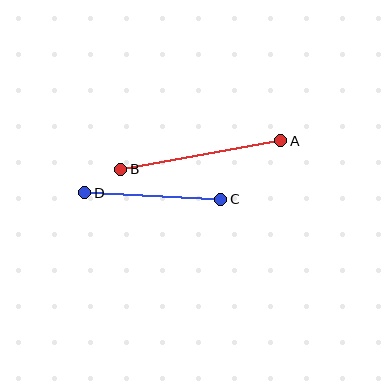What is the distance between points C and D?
The distance is approximately 136 pixels.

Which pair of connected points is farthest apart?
Points A and B are farthest apart.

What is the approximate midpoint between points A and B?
The midpoint is at approximately (201, 155) pixels.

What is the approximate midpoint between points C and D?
The midpoint is at approximately (153, 196) pixels.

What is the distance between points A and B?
The distance is approximately 162 pixels.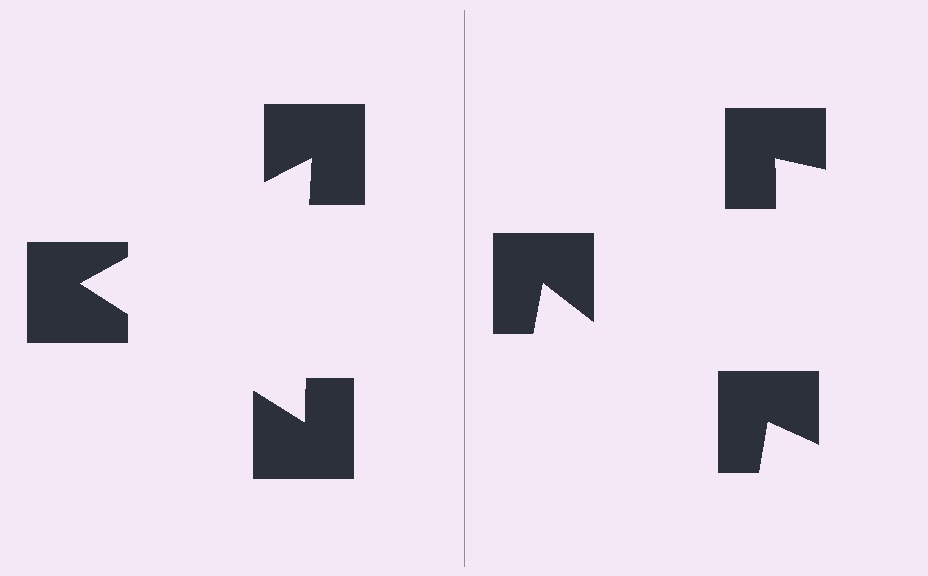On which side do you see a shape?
An illusory triangle appears on the left side. On the right side the wedge cuts are rotated, so no coherent shape forms.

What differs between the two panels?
The notched squares are positioned identically on both sides; only the wedge orientations differ. On the left they align to a triangle; on the right they are misaligned.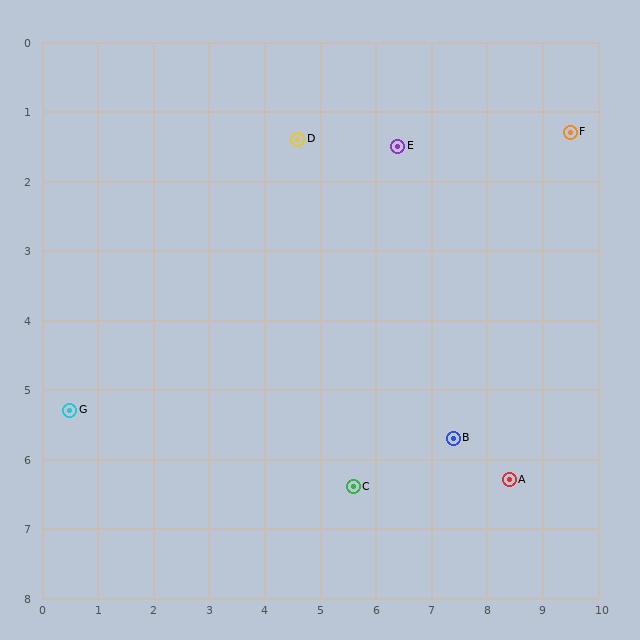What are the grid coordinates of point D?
Point D is at approximately (4.6, 1.4).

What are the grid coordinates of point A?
Point A is at approximately (8.4, 6.3).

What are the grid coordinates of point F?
Point F is at approximately (9.5, 1.3).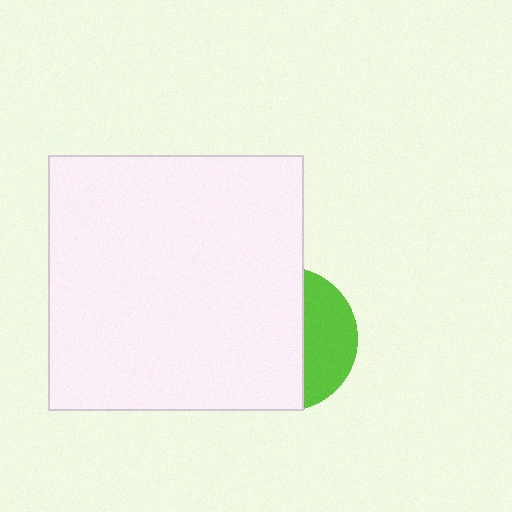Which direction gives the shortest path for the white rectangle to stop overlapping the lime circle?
Moving left gives the shortest separation.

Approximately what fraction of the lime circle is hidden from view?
Roughly 65% of the lime circle is hidden behind the white rectangle.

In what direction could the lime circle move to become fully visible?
The lime circle could move right. That would shift it out from behind the white rectangle entirely.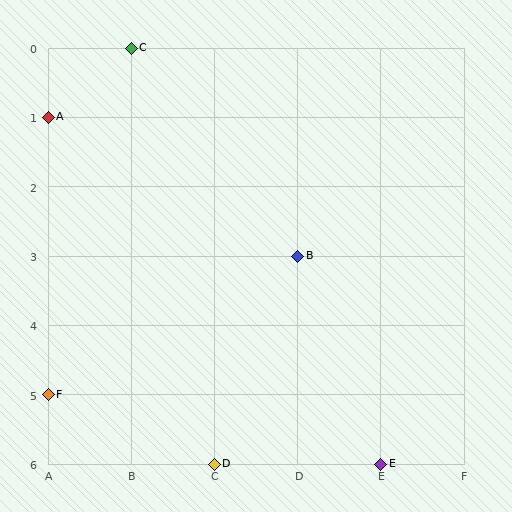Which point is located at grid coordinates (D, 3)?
Point B is at (D, 3).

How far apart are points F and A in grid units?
Points F and A are 4 rows apart.